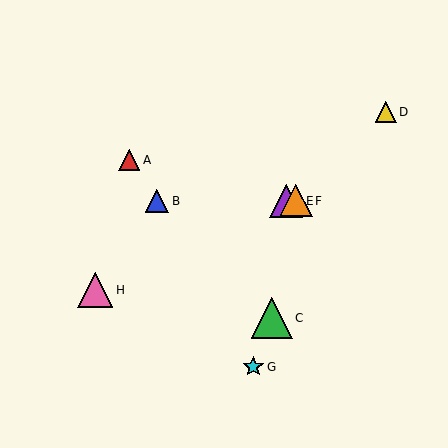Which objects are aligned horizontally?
Objects B, E, F are aligned horizontally.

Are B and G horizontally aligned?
No, B is at y≈201 and G is at y≈367.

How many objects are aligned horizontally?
3 objects (B, E, F) are aligned horizontally.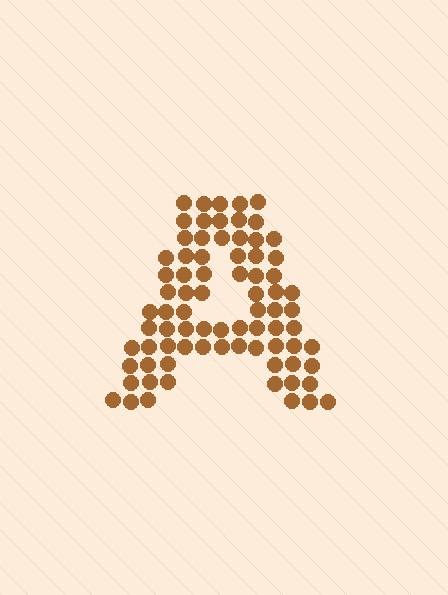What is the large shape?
The large shape is the letter A.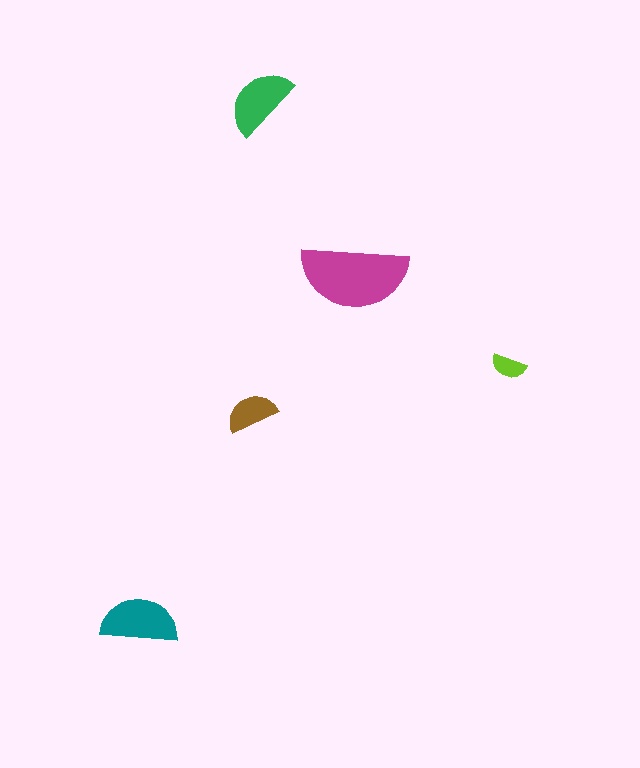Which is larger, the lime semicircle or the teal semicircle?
The teal one.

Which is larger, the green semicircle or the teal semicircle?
The teal one.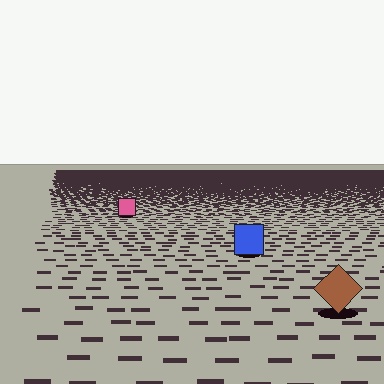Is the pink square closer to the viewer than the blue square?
No. The blue square is closer — you can tell from the texture gradient: the ground texture is coarser near it.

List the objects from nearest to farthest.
From nearest to farthest: the brown diamond, the blue square, the pink square.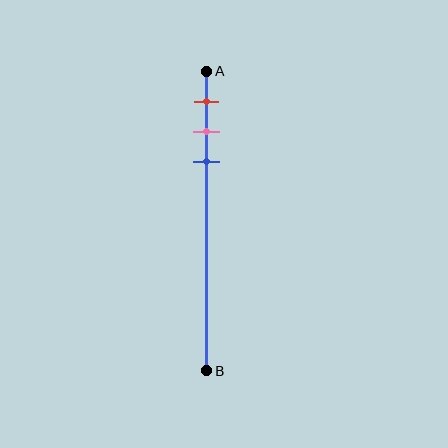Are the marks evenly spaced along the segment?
Yes, the marks are approximately evenly spaced.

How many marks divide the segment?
There are 3 marks dividing the segment.